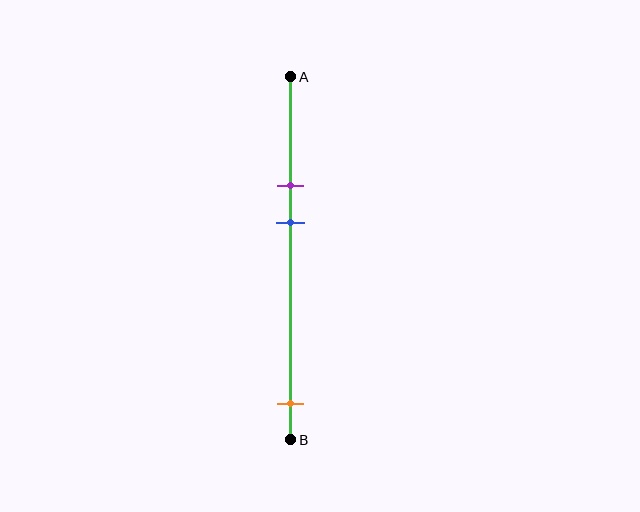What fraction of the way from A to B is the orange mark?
The orange mark is approximately 90% (0.9) of the way from A to B.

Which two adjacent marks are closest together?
The purple and blue marks are the closest adjacent pair.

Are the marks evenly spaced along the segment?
No, the marks are not evenly spaced.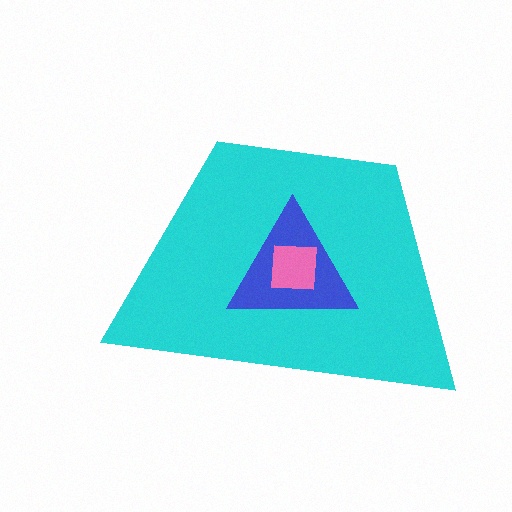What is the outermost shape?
The cyan trapezoid.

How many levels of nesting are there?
3.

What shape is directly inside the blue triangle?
The pink square.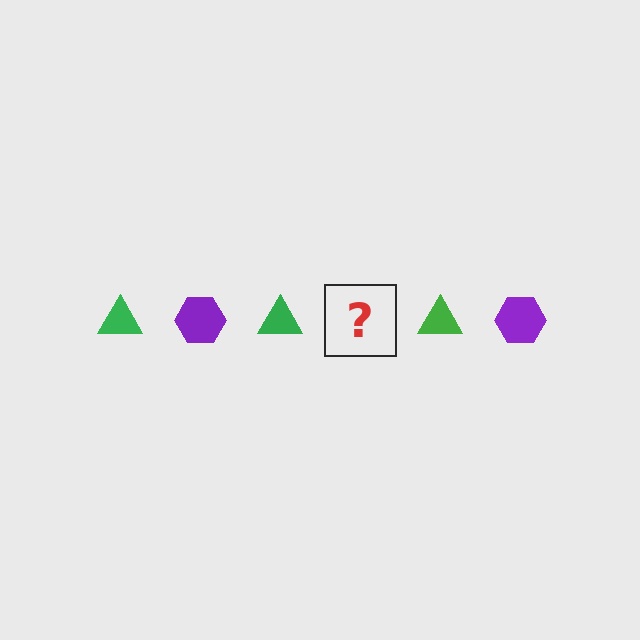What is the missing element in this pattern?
The missing element is a purple hexagon.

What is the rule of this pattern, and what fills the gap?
The rule is that the pattern alternates between green triangle and purple hexagon. The gap should be filled with a purple hexagon.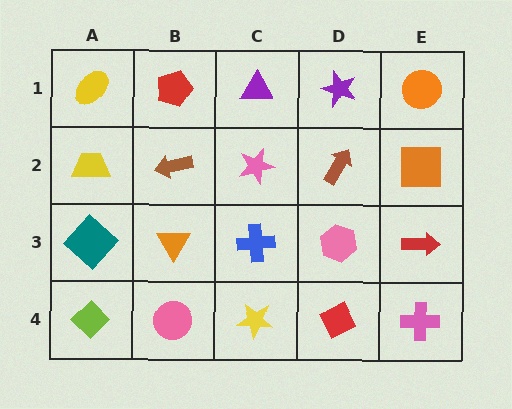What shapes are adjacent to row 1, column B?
A brown arrow (row 2, column B), a yellow ellipse (row 1, column A), a purple triangle (row 1, column C).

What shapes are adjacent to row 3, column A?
A yellow trapezoid (row 2, column A), a lime diamond (row 4, column A), an orange triangle (row 3, column B).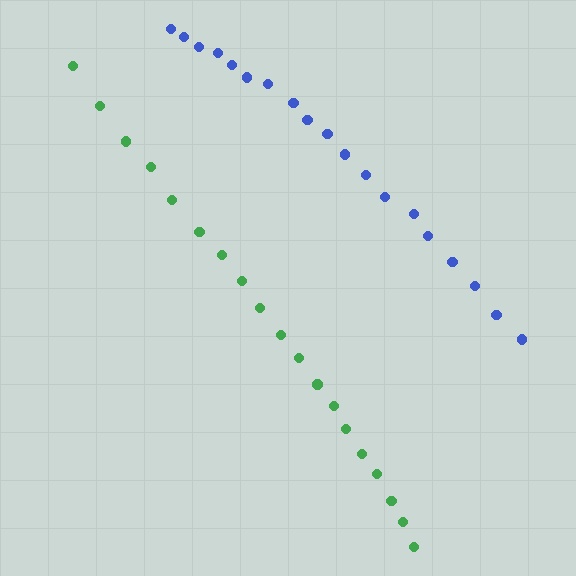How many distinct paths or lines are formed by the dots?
There are 2 distinct paths.